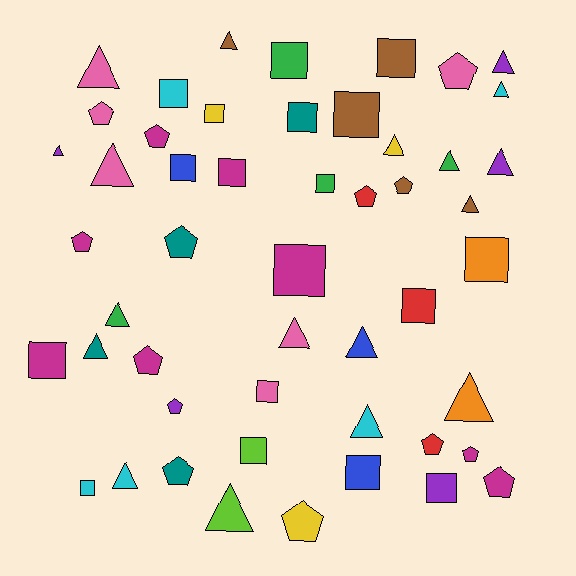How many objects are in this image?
There are 50 objects.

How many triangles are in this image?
There are 18 triangles.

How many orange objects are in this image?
There are 2 orange objects.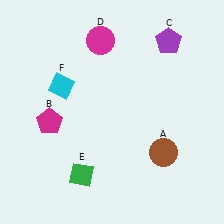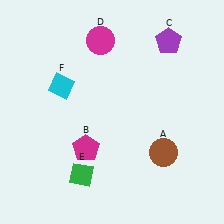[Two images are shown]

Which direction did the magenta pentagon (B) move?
The magenta pentagon (B) moved right.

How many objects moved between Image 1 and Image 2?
1 object moved between the two images.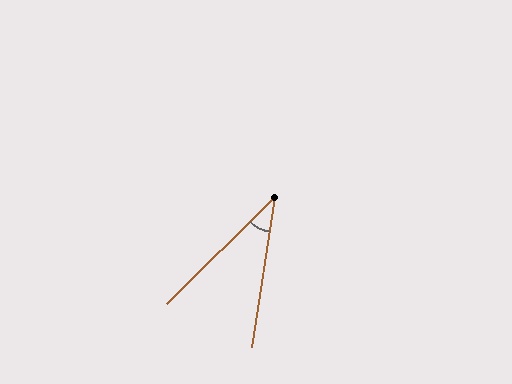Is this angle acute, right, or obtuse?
It is acute.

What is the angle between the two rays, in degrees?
Approximately 36 degrees.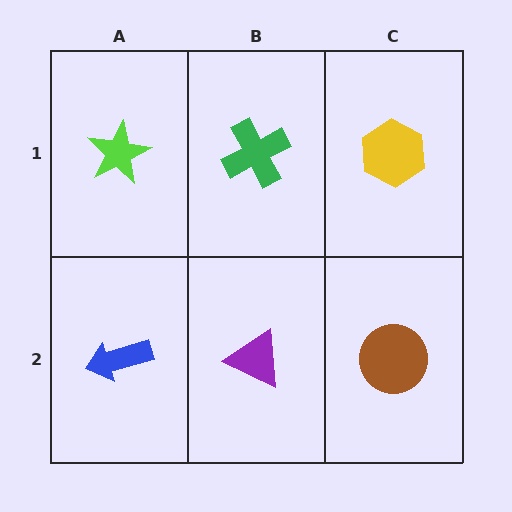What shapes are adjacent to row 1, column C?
A brown circle (row 2, column C), a green cross (row 1, column B).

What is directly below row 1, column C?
A brown circle.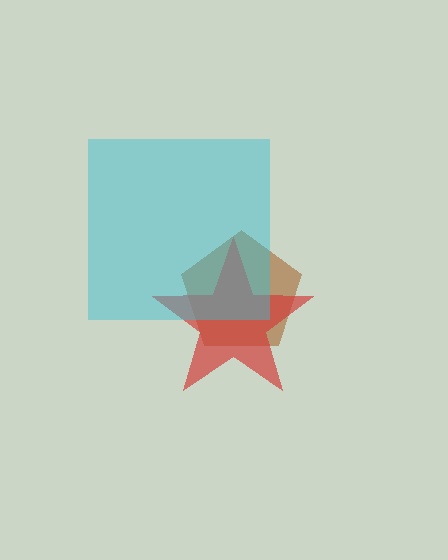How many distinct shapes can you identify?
There are 3 distinct shapes: a brown pentagon, a red star, a cyan square.